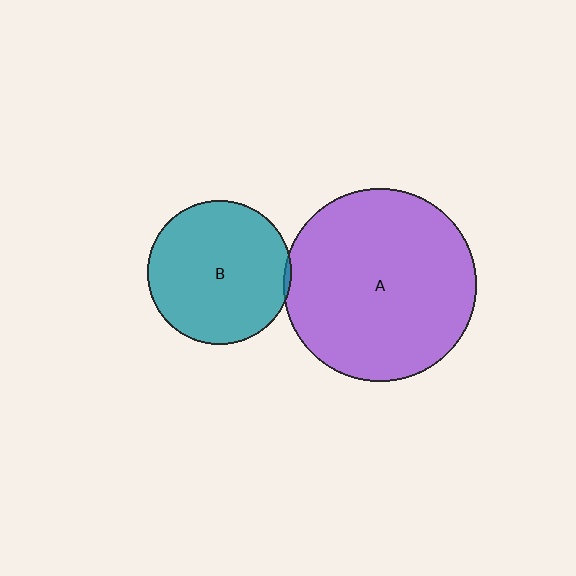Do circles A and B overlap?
Yes.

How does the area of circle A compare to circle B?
Approximately 1.8 times.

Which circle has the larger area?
Circle A (purple).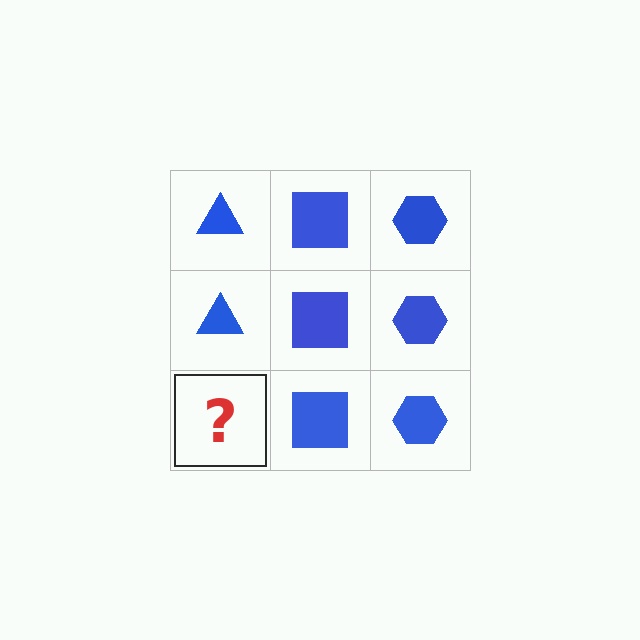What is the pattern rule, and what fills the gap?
The rule is that each column has a consistent shape. The gap should be filled with a blue triangle.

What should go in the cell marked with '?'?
The missing cell should contain a blue triangle.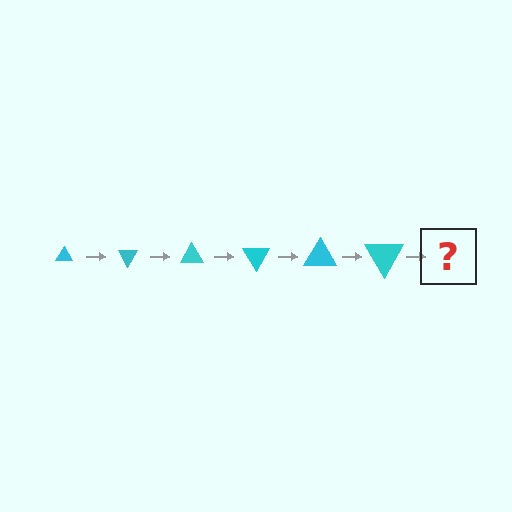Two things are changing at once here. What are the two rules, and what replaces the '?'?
The two rules are that the triangle grows larger each step and it rotates 60 degrees each step. The '?' should be a triangle, larger than the previous one and rotated 360 degrees from the start.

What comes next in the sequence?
The next element should be a triangle, larger than the previous one and rotated 360 degrees from the start.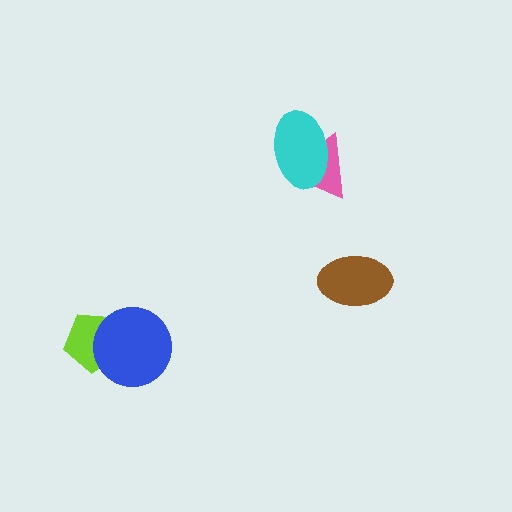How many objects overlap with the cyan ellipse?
1 object overlaps with the cyan ellipse.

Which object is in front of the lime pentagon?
The blue circle is in front of the lime pentagon.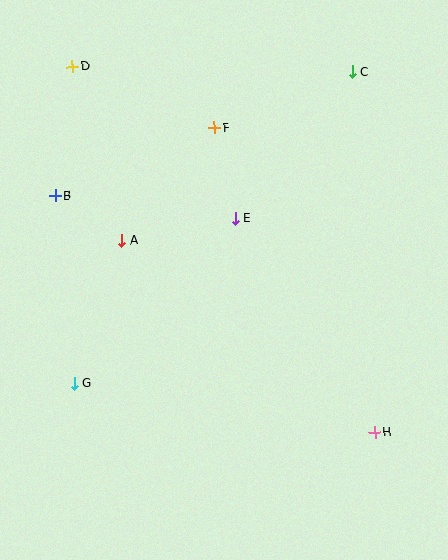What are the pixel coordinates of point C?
Point C is at (352, 71).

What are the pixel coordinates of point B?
Point B is at (55, 195).